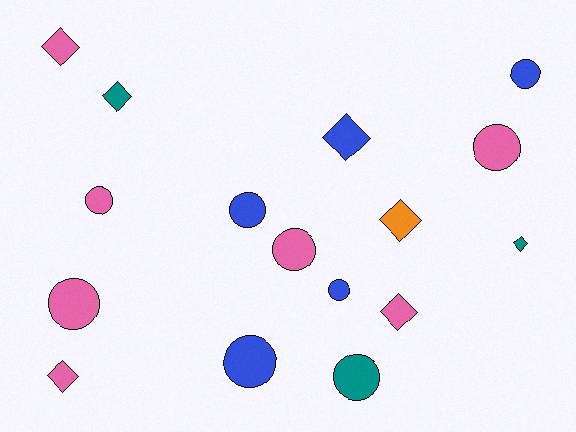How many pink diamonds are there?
There are 3 pink diamonds.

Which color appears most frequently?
Pink, with 7 objects.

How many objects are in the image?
There are 16 objects.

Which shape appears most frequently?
Circle, with 9 objects.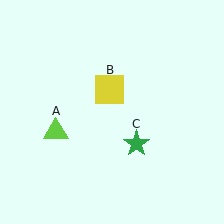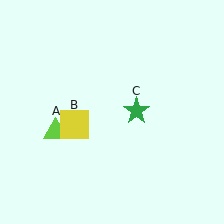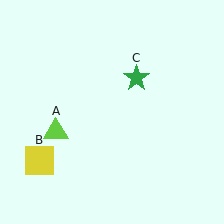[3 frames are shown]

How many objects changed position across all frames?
2 objects changed position: yellow square (object B), green star (object C).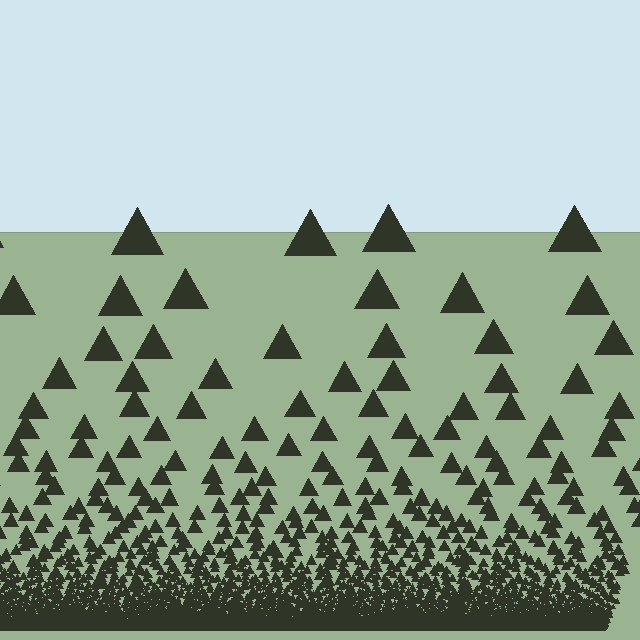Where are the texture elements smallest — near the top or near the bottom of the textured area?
Near the bottom.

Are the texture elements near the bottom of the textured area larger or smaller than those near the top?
Smaller. The gradient is inverted — elements near the bottom are smaller and denser.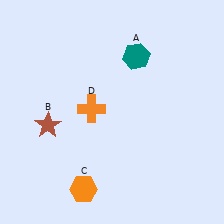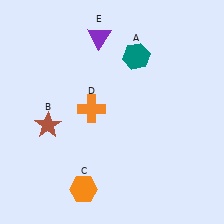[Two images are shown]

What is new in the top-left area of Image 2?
A purple triangle (E) was added in the top-left area of Image 2.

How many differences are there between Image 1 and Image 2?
There is 1 difference between the two images.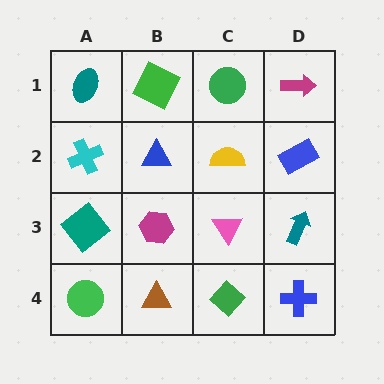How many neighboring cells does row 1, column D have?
2.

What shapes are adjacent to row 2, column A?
A teal ellipse (row 1, column A), a teal diamond (row 3, column A), a blue triangle (row 2, column B).